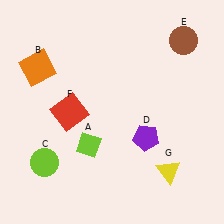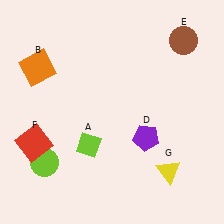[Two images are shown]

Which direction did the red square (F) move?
The red square (F) moved left.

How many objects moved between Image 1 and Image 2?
1 object moved between the two images.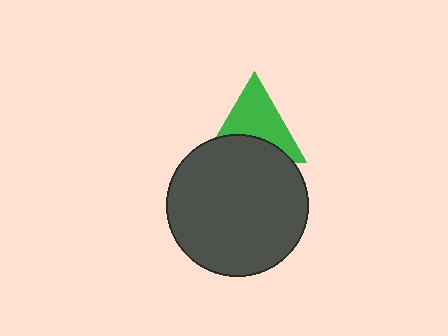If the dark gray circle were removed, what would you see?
You would see the complete green triangle.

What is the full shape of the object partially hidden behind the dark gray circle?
The partially hidden object is a green triangle.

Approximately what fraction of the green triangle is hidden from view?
Roughly 40% of the green triangle is hidden behind the dark gray circle.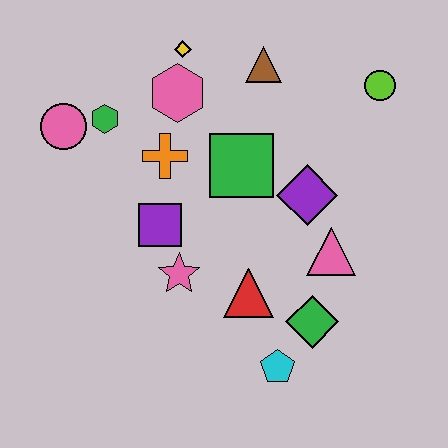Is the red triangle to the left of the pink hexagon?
No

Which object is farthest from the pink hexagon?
The cyan pentagon is farthest from the pink hexagon.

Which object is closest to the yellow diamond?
The pink hexagon is closest to the yellow diamond.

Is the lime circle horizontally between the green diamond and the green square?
No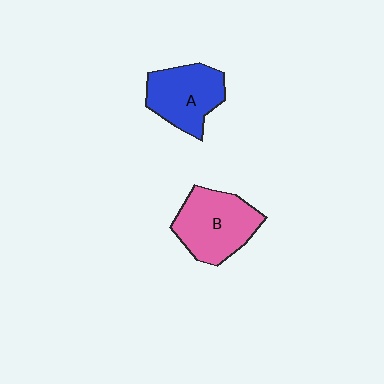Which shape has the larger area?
Shape B (pink).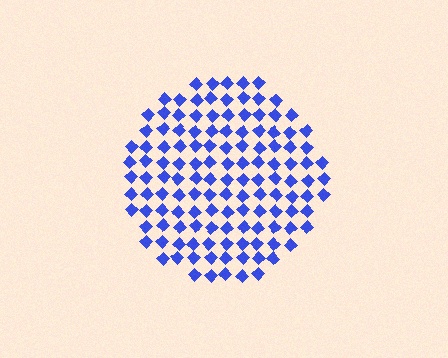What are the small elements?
The small elements are diamonds.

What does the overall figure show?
The overall figure shows a circle.